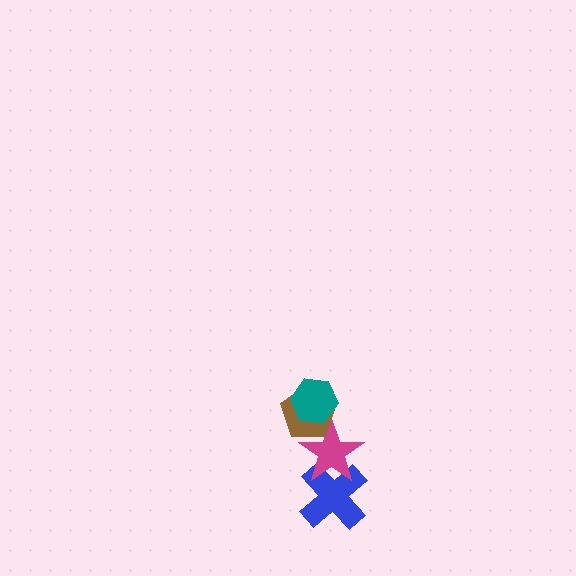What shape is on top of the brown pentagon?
The teal hexagon is on top of the brown pentagon.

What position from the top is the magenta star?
The magenta star is 3rd from the top.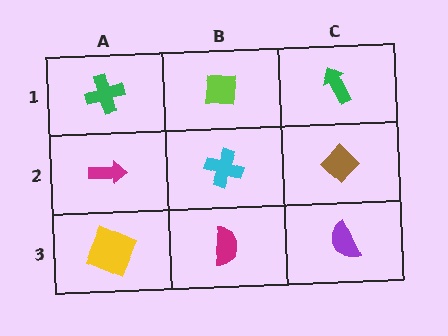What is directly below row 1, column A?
A magenta arrow.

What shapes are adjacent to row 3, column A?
A magenta arrow (row 2, column A), a magenta semicircle (row 3, column B).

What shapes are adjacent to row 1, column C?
A brown diamond (row 2, column C), a lime square (row 1, column B).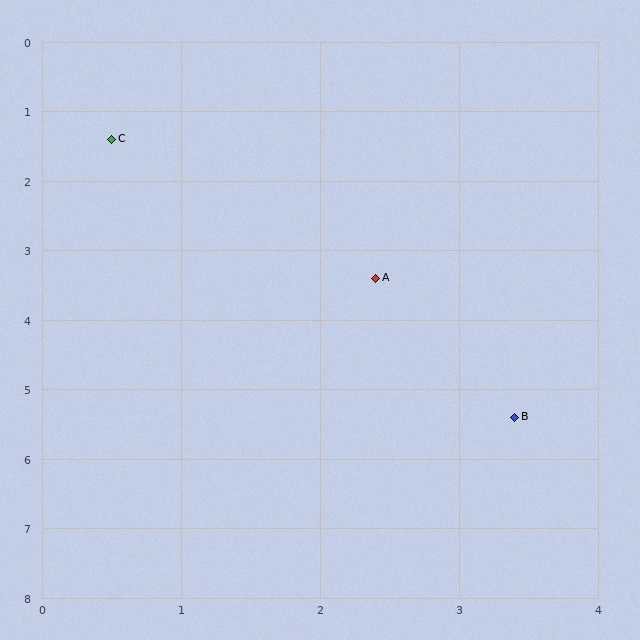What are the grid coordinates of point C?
Point C is at approximately (0.5, 1.4).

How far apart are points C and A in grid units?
Points C and A are about 2.8 grid units apart.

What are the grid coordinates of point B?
Point B is at approximately (3.4, 5.4).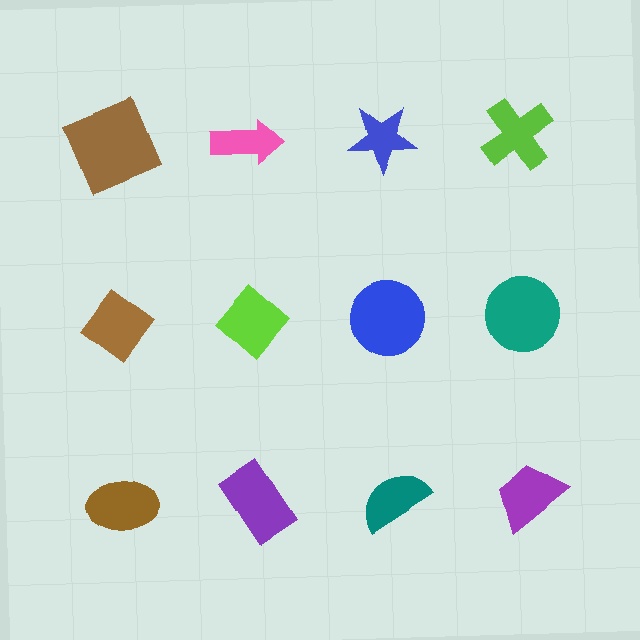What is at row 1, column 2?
A pink arrow.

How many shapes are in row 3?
4 shapes.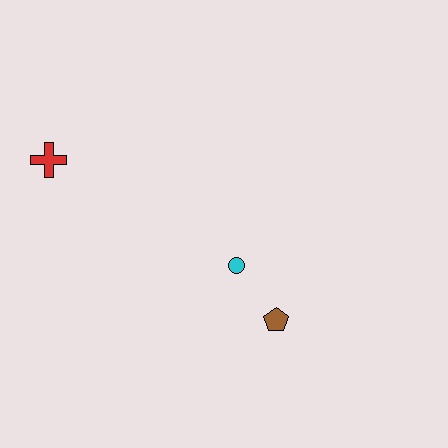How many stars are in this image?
There are no stars.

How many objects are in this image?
There are 3 objects.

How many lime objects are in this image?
There are no lime objects.